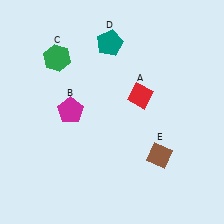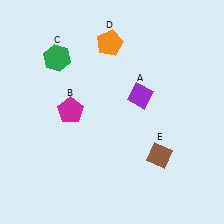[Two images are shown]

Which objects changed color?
A changed from red to purple. D changed from teal to orange.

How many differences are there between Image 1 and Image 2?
There are 2 differences between the two images.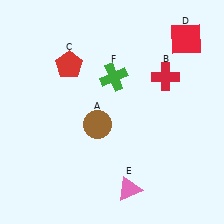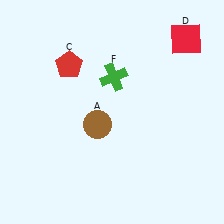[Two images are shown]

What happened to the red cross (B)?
The red cross (B) was removed in Image 2. It was in the top-right area of Image 1.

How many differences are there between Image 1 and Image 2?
There are 2 differences between the two images.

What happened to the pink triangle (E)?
The pink triangle (E) was removed in Image 2. It was in the bottom-right area of Image 1.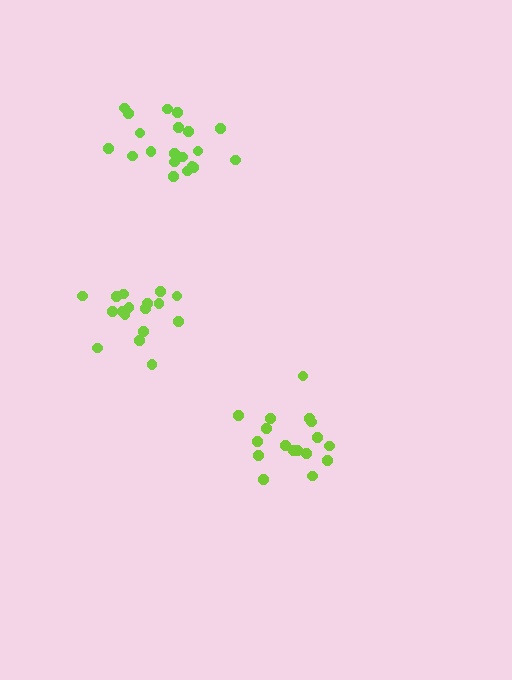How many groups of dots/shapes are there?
There are 3 groups.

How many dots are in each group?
Group 1: 17 dots, Group 2: 20 dots, Group 3: 17 dots (54 total).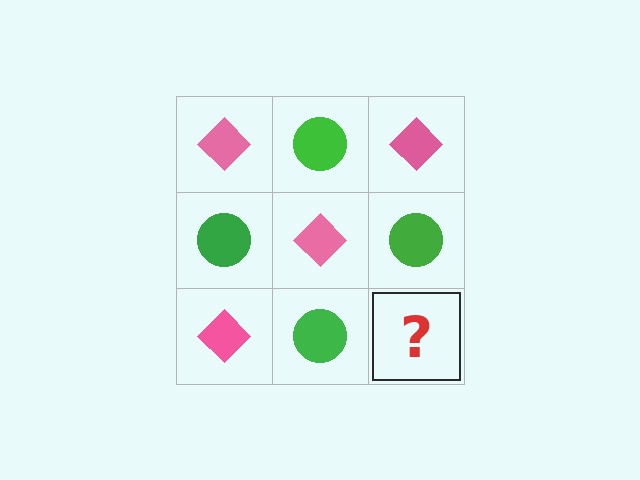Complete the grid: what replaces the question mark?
The question mark should be replaced with a pink diamond.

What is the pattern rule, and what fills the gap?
The rule is that it alternates pink diamond and green circle in a checkerboard pattern. The gap should be filled with a pink diamond.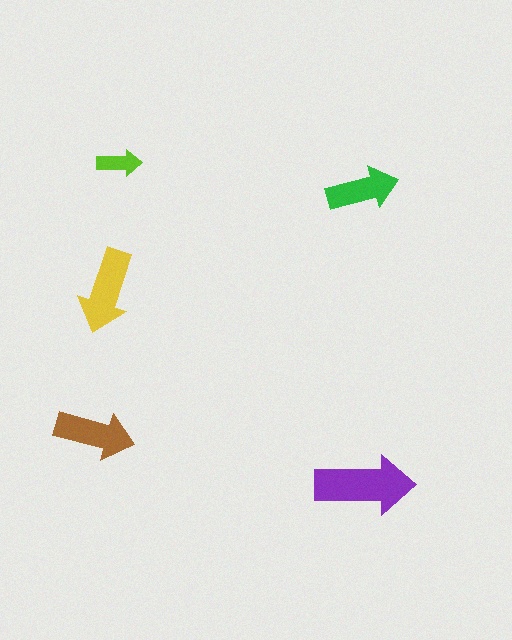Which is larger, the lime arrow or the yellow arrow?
The yellow one.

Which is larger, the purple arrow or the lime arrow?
The purple one.